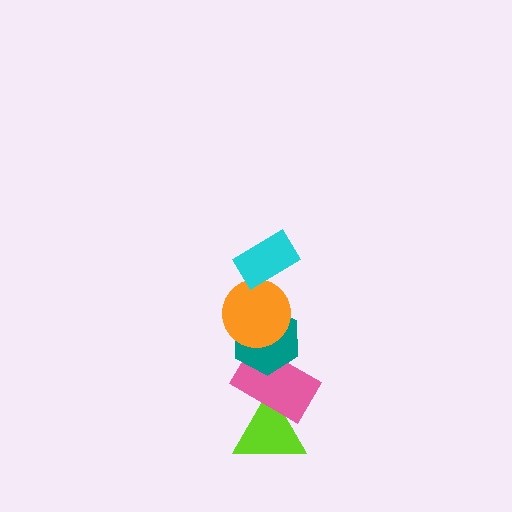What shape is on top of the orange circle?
The cyan rectangle is on top of the orange circle.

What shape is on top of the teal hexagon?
The orange circle is on top of the teal hexagon.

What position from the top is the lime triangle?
The lime triangle is 5th from the top.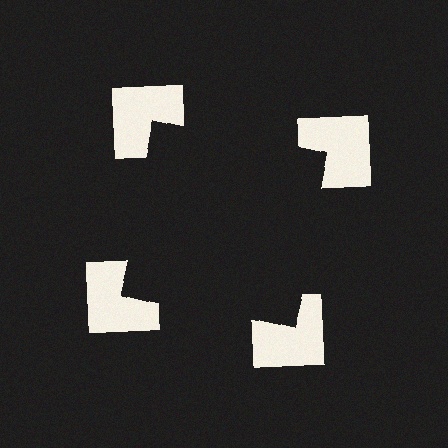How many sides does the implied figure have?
4 sides.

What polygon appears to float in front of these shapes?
An illusory square — its edges are inferred from the aligned wedge cuts in the notched squares, not physically drawn.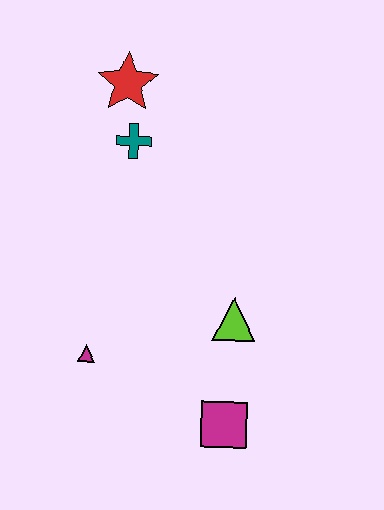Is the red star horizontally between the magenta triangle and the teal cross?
Yes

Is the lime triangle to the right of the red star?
Yes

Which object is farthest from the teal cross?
The magenta square is farthest from the teal cross.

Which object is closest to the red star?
The teal cross is closest to the red star.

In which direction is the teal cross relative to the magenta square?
The teal cross is above the magenta square.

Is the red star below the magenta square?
No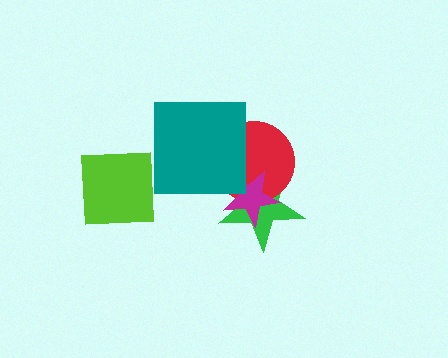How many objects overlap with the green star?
2 objects overlap with the green star.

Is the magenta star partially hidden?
No, no other shape covers it.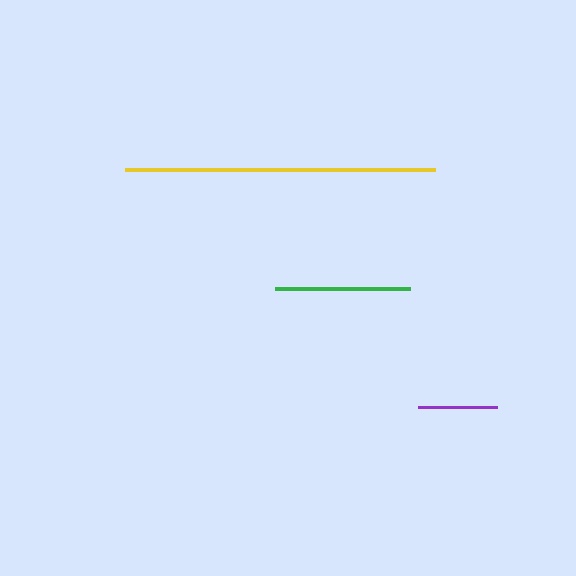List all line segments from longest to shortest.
From longest to shortest: yellow, green, purple.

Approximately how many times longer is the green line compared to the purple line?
The green line is approximately 1.7 times the length of the purple line.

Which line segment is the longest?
The yellow line is the longest at approximately 310 pixels.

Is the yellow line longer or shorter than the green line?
The yellow line is longer than the green line.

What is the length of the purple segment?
The purple segment is approximately 79 pixels long.